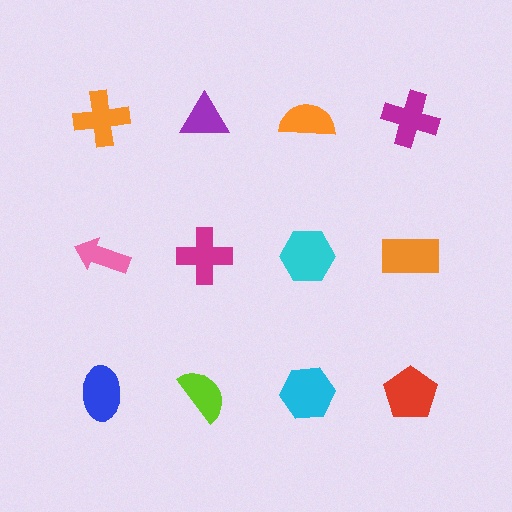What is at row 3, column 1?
A blue ellipse.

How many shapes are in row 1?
4 shapes.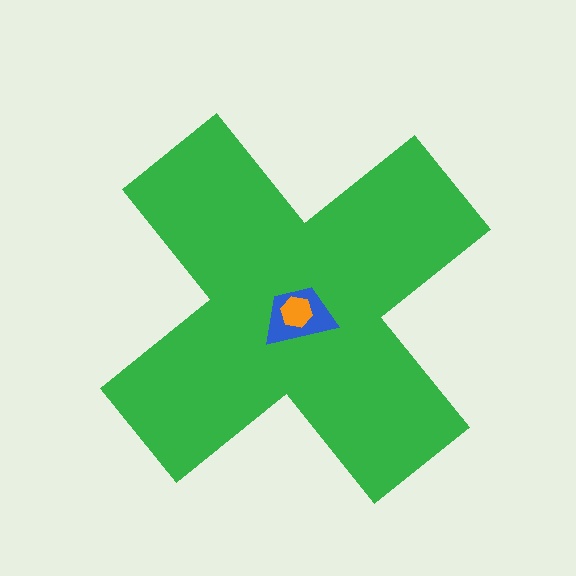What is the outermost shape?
The green cross.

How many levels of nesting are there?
3.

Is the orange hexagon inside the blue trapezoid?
Yes.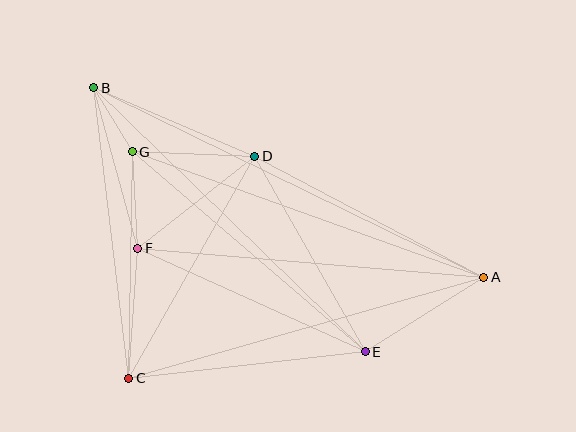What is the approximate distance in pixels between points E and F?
The distance between E and F is approximately 250 pixels.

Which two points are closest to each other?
Points B and G are closest to each other.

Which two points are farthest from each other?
Points A and B are farthest from each other.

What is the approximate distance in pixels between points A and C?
The distance between A and C is approximately 369 pixels.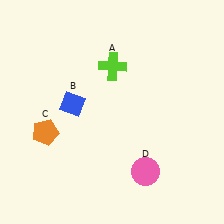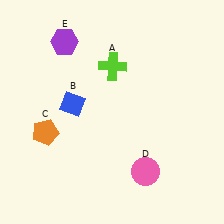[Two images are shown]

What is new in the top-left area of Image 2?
A purple hexagon (E) was added in the top-left area of Image 2.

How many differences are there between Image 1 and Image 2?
There is 1 difference between the two images.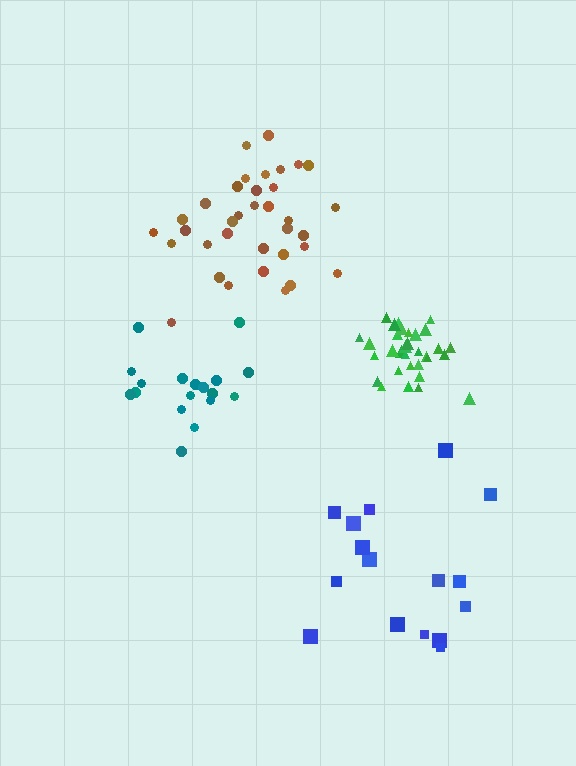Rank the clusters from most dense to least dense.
green, teal, brown, blue.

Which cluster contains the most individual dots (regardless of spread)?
Brown (35).